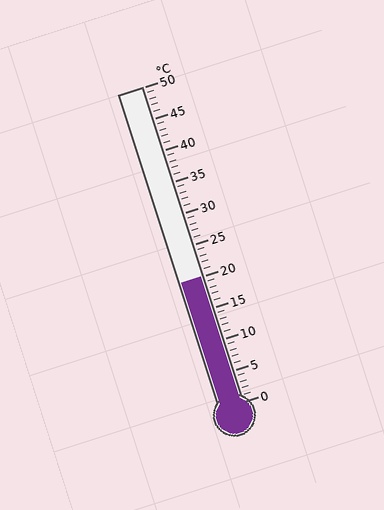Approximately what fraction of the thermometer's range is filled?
The thermometer is filled to approximately 40% of its range.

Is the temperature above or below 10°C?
The temperature is above 10°C.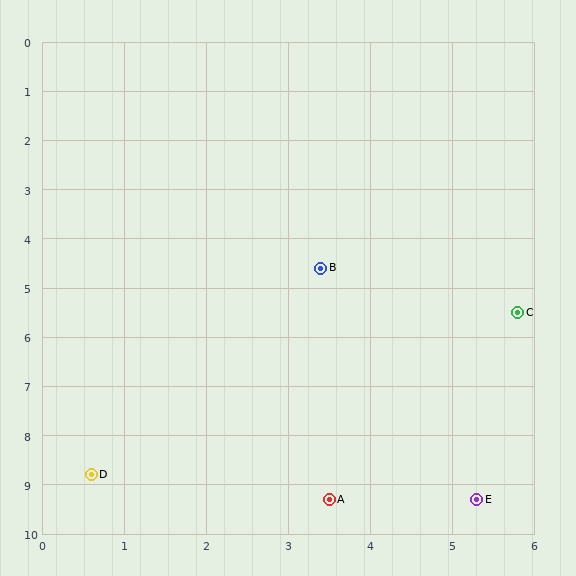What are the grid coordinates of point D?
Point D is at approximately (0.6, 8.8).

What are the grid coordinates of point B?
Point B is at approximately (3.4, 4.6).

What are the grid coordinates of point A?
Point A is at approximately (3.5, 9.3).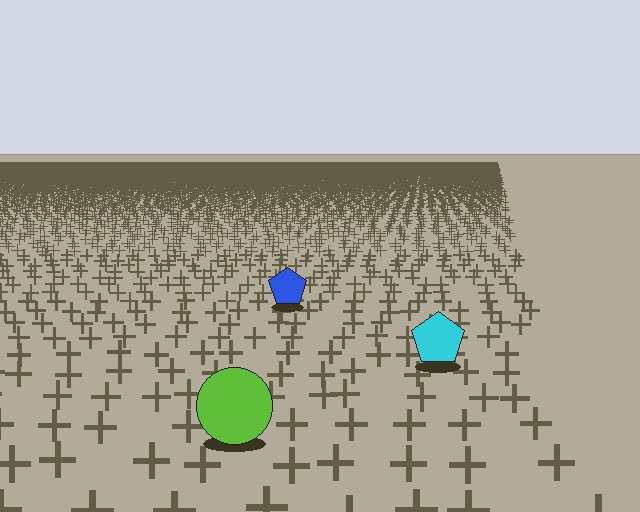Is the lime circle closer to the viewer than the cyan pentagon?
Yes. The lime circle is closer — you can tell from the texture gradient: the ground texture is coarser near it.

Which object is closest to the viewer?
The lime circle is closest. The texture marks near it are larger and more spread out.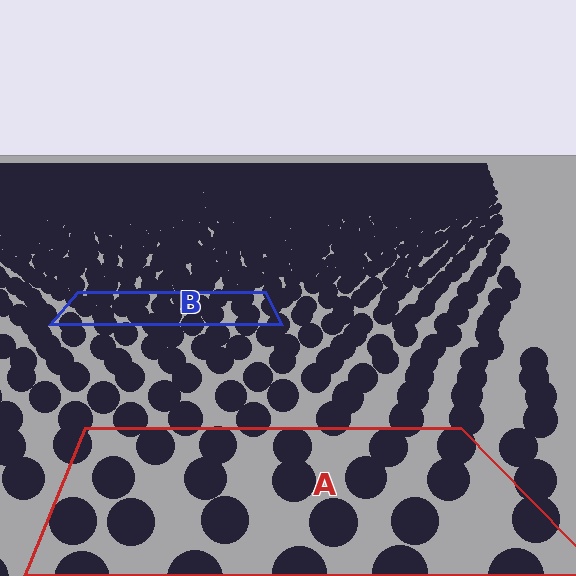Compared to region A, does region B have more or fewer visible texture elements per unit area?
Region B has more texture elements per unit area — they are packed more densely because it is farther away.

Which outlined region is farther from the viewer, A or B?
Region B is farther from the viewer — the texture elements inside it appear smaller and more densely packed.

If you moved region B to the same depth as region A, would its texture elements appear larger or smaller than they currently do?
They would appear larger. At a closer depth, the same texture elements are projected at a bigger on-screen size.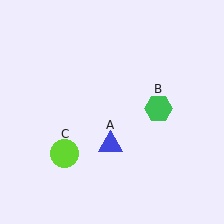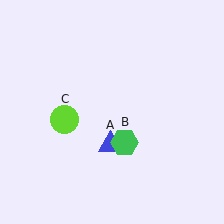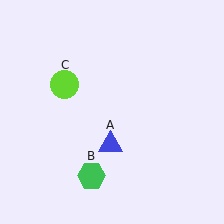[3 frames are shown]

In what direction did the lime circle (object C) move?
The lime circle (object C) moved up.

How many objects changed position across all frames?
2 objects changed position: green hexagon (object B), lime circle (object C).